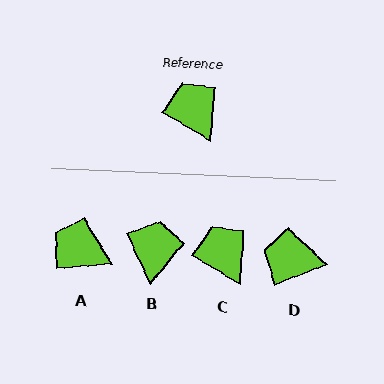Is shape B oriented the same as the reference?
No, it is off by about 35 degrees.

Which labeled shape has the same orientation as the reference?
C.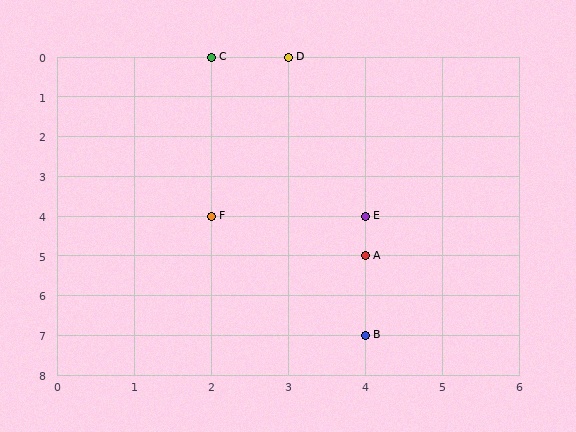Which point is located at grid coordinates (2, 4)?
Point F is at (2, 4).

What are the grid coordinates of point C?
Point C is at grid coordinates (2, 0).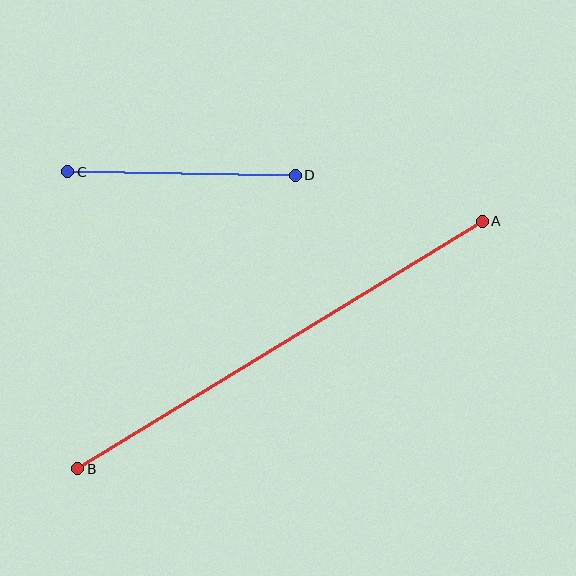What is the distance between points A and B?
The distance is approximately 474 pixels.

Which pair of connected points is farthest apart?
Points A and B are farthest apart.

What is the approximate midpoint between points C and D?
The midpoint is at approximately (181, 173) pixels.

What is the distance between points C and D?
The distance is approximately 228 pixels.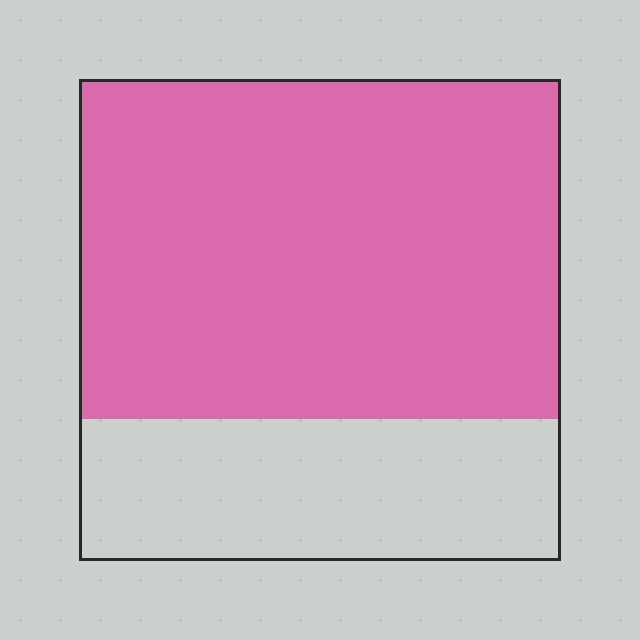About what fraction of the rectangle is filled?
About two thirds (2/3).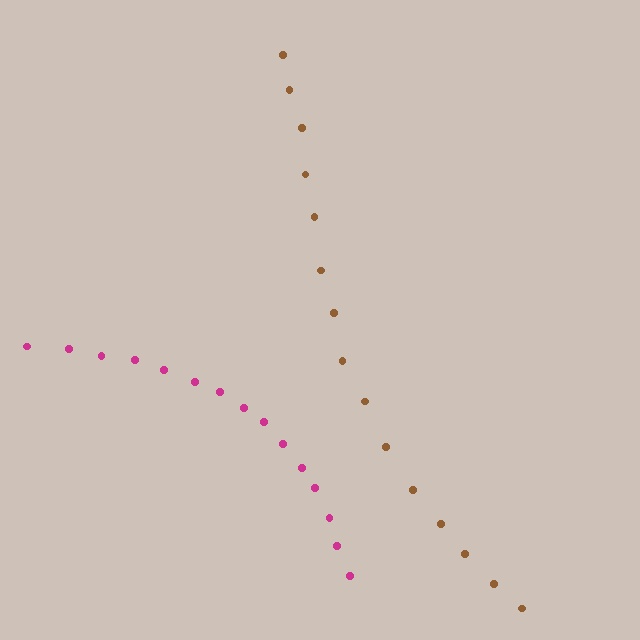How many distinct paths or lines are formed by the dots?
There are 2 distinct paths.